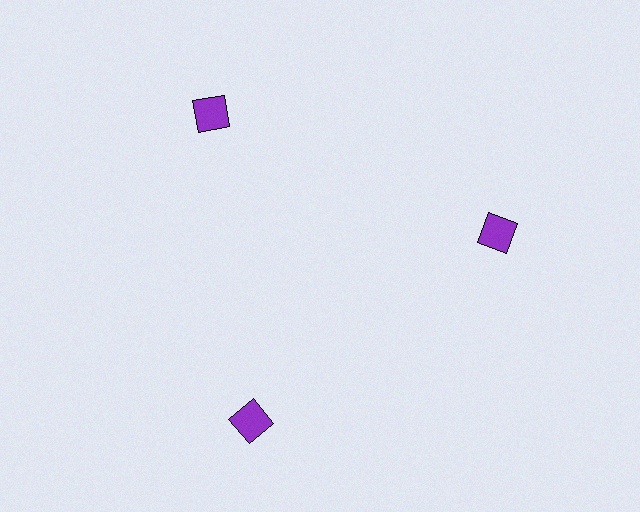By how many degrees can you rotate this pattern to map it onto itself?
The pattern maps onto itself every 120 degrees of rotation.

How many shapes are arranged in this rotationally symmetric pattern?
There are 3 shapes, arranged in 3 groups of 1.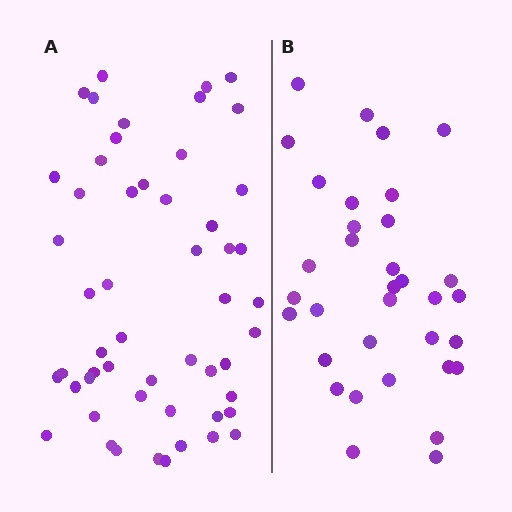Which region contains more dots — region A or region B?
Region A (the left region) has more dots.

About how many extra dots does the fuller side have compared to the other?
Region A has approximately 20 more dots than region B.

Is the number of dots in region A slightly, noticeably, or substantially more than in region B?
Region A has substantially more. The ratio is roughly 1.6 to 1.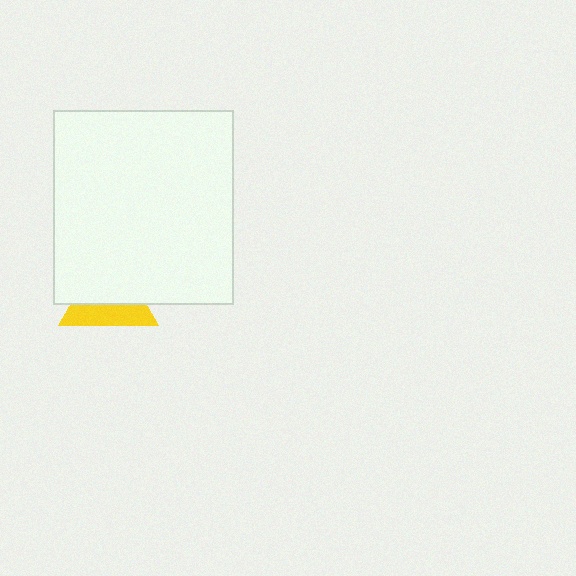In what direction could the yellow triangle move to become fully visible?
The yellow triangle could move down. That would shift it out from behind the white rectangle entirely.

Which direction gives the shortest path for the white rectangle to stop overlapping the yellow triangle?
Moving up gives the shortest separation.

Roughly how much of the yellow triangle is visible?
A small part of it is visible (roughly 41%).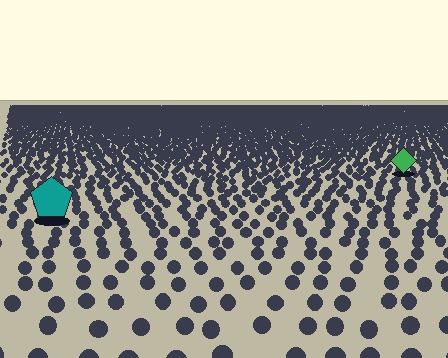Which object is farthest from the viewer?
The green diamond is farthest from the viewer. It appears smaller and the ground texture around it is denser.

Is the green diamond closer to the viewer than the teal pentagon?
No. The teal pentagon is closer — you can tell from the texture gradient: the ground texture is coarser near it.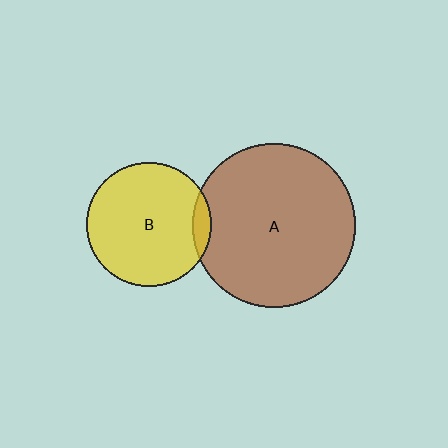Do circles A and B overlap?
Yes.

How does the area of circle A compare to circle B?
Approximately 1.7 times.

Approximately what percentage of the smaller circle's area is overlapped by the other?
Approximately 10%.